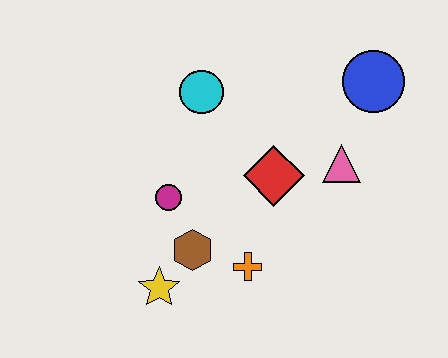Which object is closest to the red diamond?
The pink triangle is closest to the red diamond.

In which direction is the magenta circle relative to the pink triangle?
The magenta circle is to the left of the pink triangle.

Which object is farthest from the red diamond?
The yellow star is farthest from the red diamond.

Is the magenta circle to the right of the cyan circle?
No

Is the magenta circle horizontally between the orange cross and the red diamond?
No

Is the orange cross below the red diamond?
Yes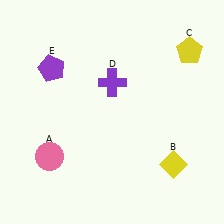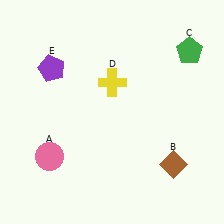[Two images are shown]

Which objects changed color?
B changed from yellow to brown. C changed from yellow to green. D changed from purple to yellow.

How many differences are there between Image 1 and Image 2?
There are 3 differences between the two images.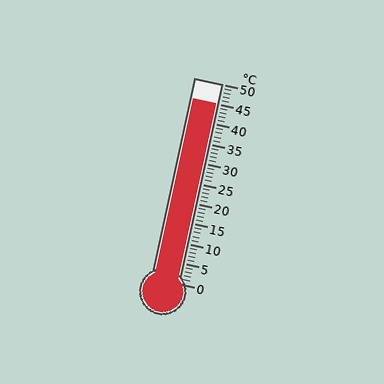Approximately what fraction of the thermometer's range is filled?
The thermometer is filled to approximately 90% of its range.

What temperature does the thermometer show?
The thermometer shows approximately 45°C.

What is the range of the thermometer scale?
The thermometer scale ranges from 0°C to 50°C.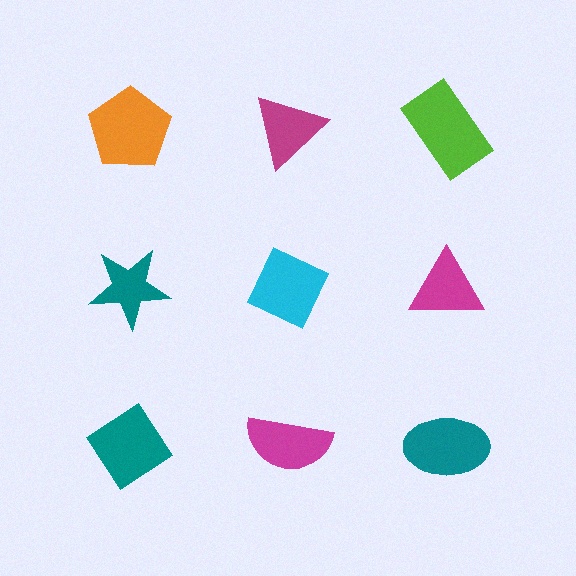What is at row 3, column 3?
A teal ellipse.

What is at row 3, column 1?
A teal diamond.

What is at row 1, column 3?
A lime rectangle.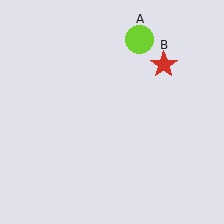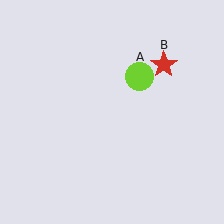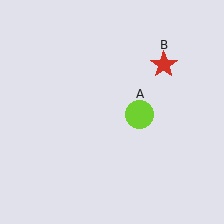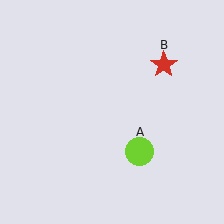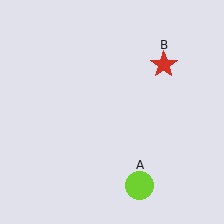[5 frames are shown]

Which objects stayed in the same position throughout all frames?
Red star (object B) remained stationary.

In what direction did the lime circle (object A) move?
The lime circle (object A) moved down.